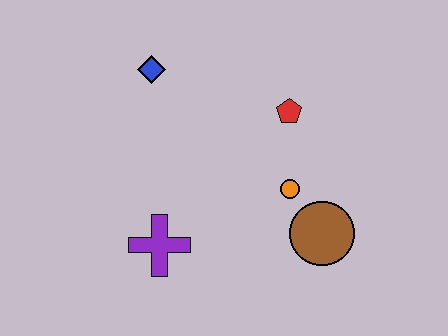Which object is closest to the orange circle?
The brown circle is closest to the orange circle.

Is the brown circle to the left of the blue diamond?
No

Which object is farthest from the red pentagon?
The purple cross is farthest from the red pentagon.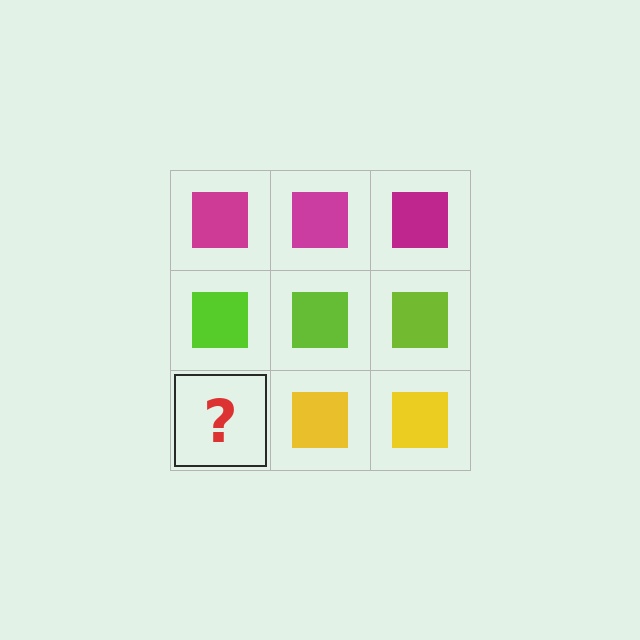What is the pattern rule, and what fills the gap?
The rule is that each row has a consistent color. The gap should be filled with a yellow square.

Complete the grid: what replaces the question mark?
The question mark should be replaced with a yellow square.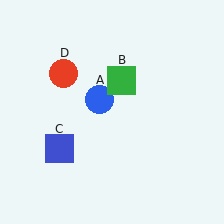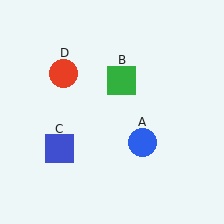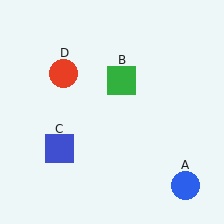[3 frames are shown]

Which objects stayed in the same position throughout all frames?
Green square (object B) and blue square (object C) and red circle (object D) remained stationary.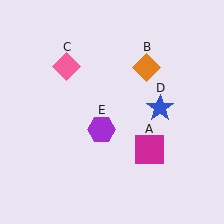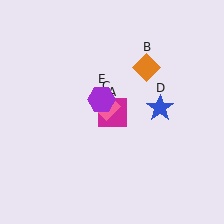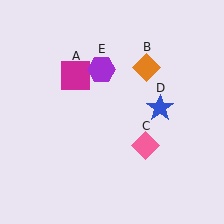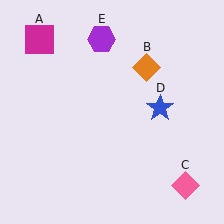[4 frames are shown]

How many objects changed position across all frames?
3 objects changed position: magenta square (object A), pink diamond (object C), purple hexagon (object E).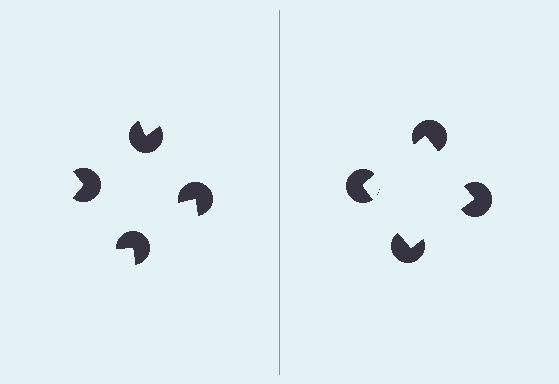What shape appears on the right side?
An illusory square.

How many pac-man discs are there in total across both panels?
8 — 4 on each side.